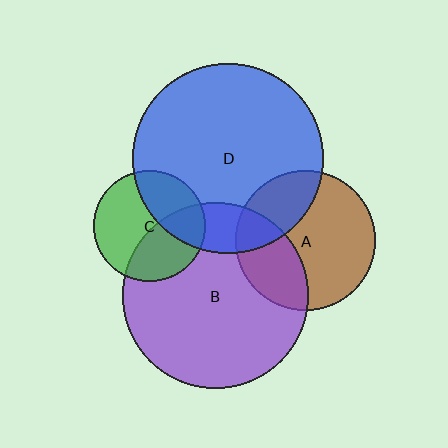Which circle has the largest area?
Circle D (blue).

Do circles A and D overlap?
Yes.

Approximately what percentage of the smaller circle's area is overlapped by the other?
Approximately 30%.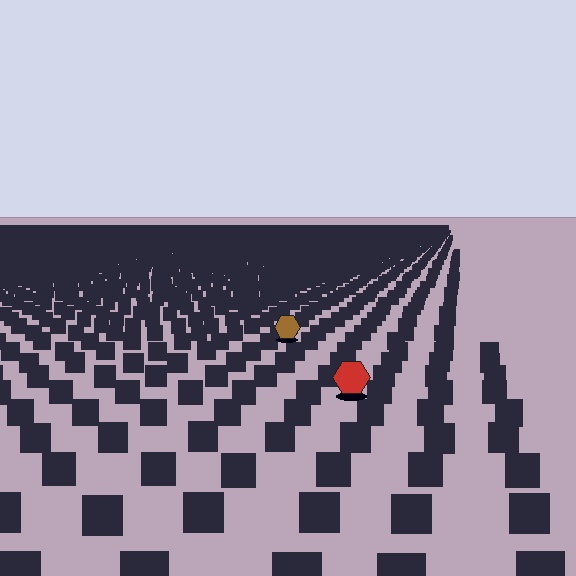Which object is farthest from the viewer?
The brown hexagon is farthest from the viewer. It appears smaller and the ground texture around it is denser.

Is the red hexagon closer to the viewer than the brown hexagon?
Yes. The red hexagon is closer — you can tell from the texture gradient: the ground texture is coarser near it.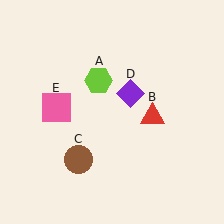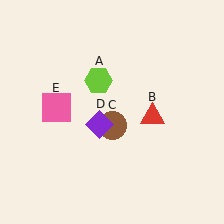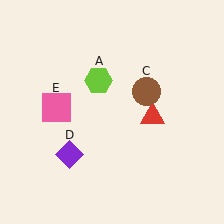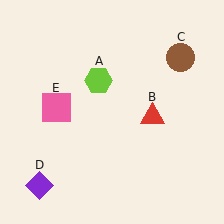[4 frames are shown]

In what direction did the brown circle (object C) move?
The brown circle (object C) moved up and to the right.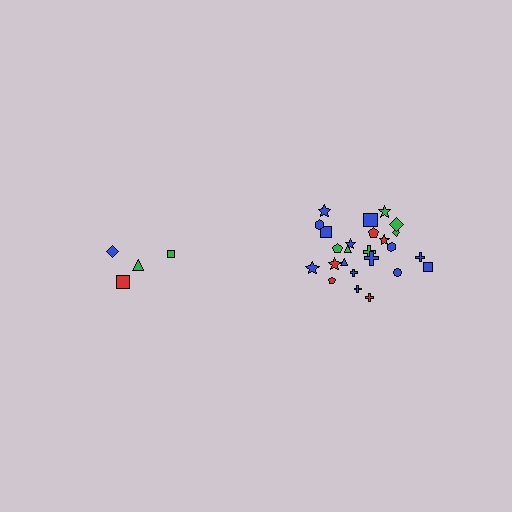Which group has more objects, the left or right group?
The right group.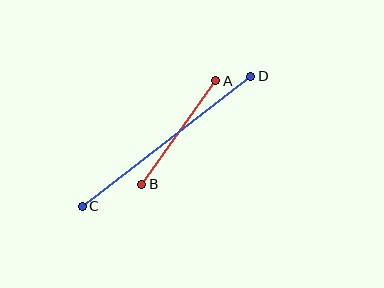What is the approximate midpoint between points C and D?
The midpoint is at approximately (166, 141) pixels.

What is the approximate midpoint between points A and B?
The midpoint is at approximately (179, 132) pixels.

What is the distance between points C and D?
The distance is approximately 213 pixels.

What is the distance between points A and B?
The distance is approximately 127 pixels.